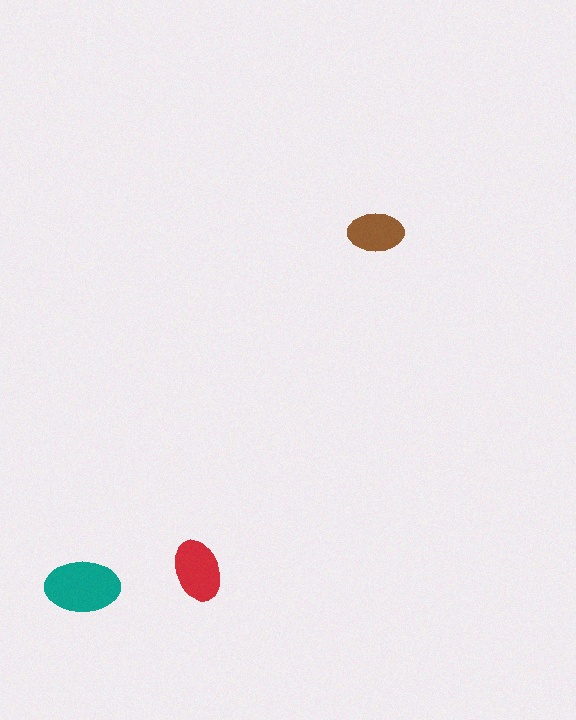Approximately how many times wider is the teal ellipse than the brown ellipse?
About 1.5 times wider.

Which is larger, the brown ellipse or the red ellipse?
The red one.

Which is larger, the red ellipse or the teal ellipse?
The teal one.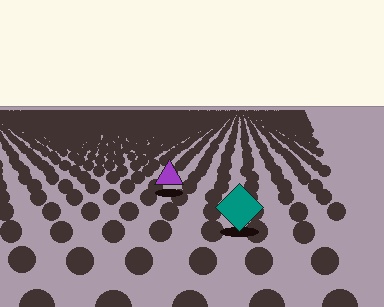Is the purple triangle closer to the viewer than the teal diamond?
No. The teal diamond is closer — you can tell from the texture gradient: the ground texture is coarser near it.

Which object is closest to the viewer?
The teal diamond is closest. The texture marks near it are larger and more spread out.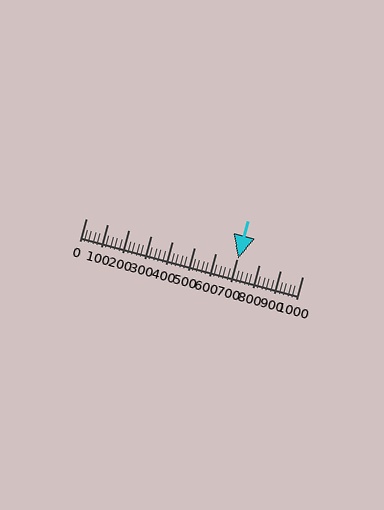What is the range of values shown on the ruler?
The ruler shows values from 0 to 1000.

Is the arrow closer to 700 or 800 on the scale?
The arrow is closer to 700.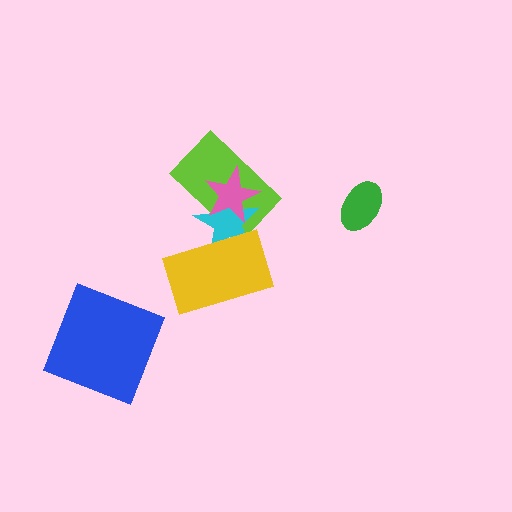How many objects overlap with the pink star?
2 objects overlap with the pink star.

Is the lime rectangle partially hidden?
Yes, it is partially covered by another shape.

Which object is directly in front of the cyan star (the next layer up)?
The pink star is directly in front of the cyan star.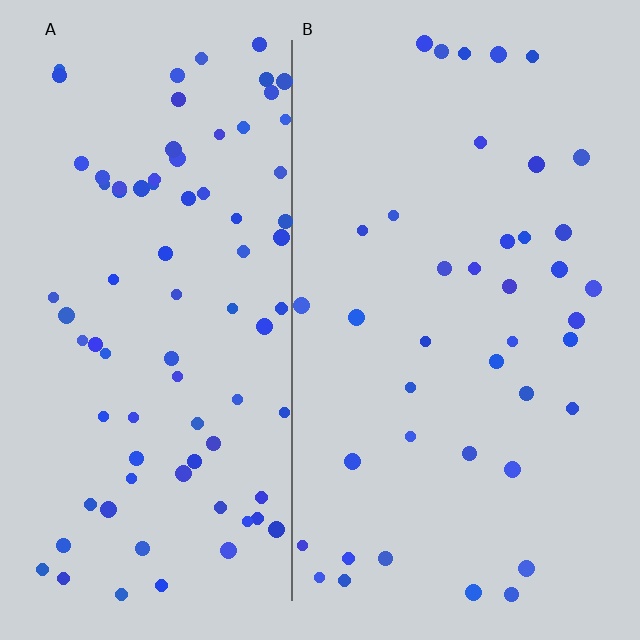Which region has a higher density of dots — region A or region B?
A (the left).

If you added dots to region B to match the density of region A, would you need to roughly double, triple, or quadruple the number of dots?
Approximately double.